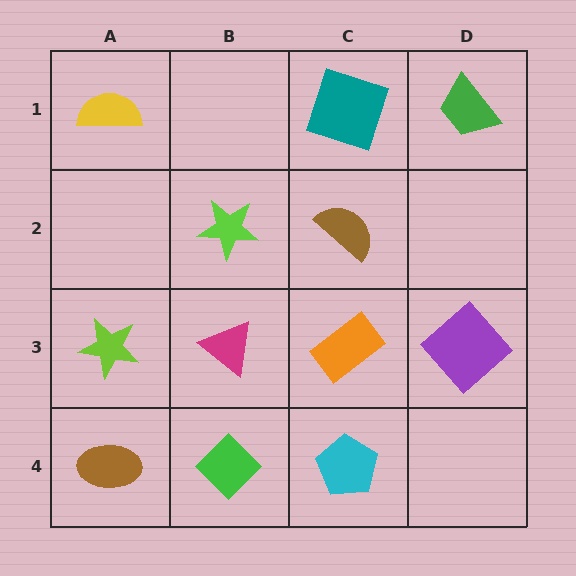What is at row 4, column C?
A cyan pentagon.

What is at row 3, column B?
A magenta triangle.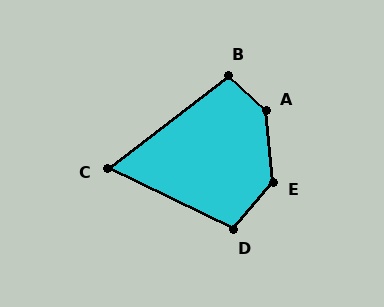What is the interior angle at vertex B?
Approximately 100 degrees (obtuse).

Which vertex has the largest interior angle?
A, at approximately 138 degrees.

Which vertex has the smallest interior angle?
C, at approximately 63 degrees.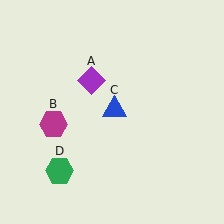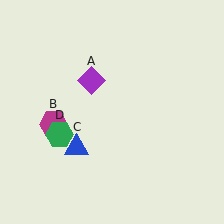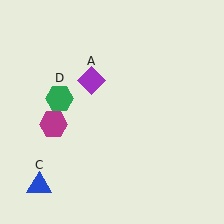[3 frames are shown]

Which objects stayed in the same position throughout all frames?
Purple diamond (object A) and magenta hexagon (object B) remained stationary.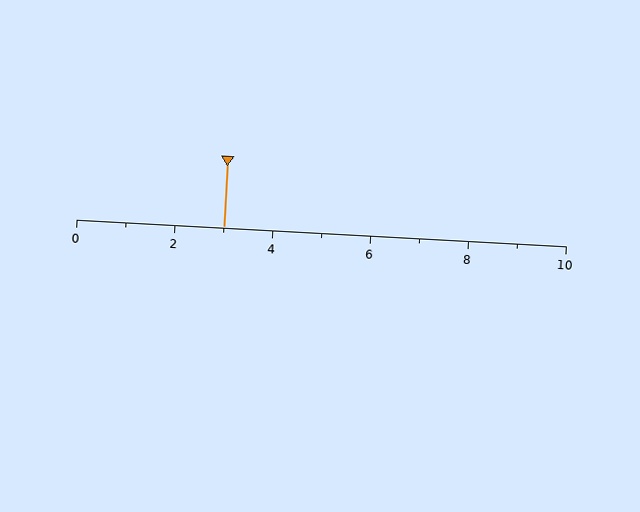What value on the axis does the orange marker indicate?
The marker indicates approximately 3.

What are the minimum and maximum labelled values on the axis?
The axis runs from 0 to 10.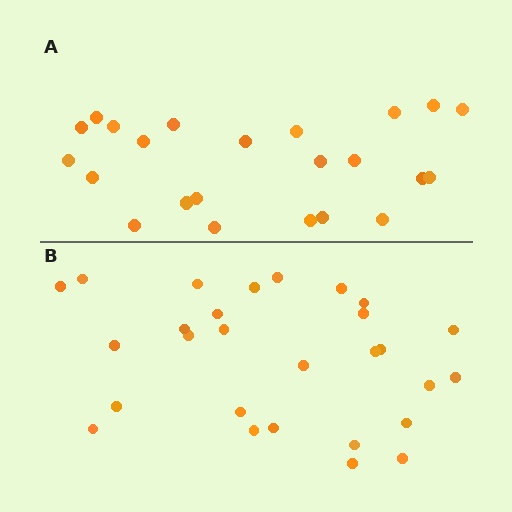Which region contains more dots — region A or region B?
Region B (the bottom region) has more dots.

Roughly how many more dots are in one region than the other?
Region B has about 5 more dots than region A.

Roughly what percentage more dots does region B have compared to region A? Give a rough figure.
About 20% more.